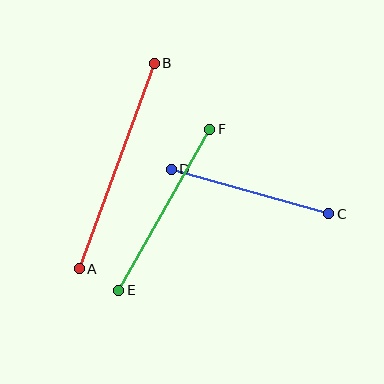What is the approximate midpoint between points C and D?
The midpoint is at approximately (250, 192) pixels.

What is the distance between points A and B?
The distance is approximately 219 pixels.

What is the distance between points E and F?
The distance is approximately 185 pixels.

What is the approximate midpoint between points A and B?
The midpoint is at approximately (117, 166) pixels.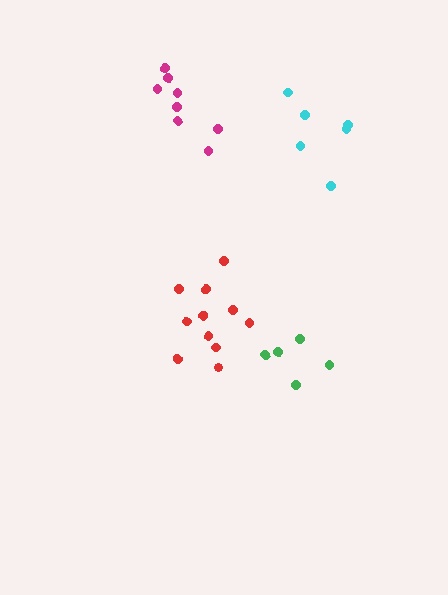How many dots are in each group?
Group 1: 5 dots, Group 2: 6 dots, Group 3: 11 dots, Group 4: 8 dots (30 total).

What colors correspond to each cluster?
The clusters are colored: green, cyan, red, magenta.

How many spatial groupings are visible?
There are 4 spatial groupings.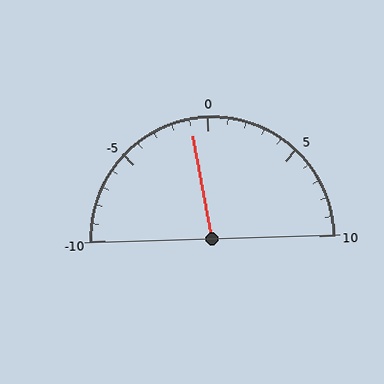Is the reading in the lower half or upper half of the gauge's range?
The reading is in the lower half of the range (-10 to 10).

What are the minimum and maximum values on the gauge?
The gauge ranges from -10 to 10.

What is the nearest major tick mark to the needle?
The nearest major tick mark is 0.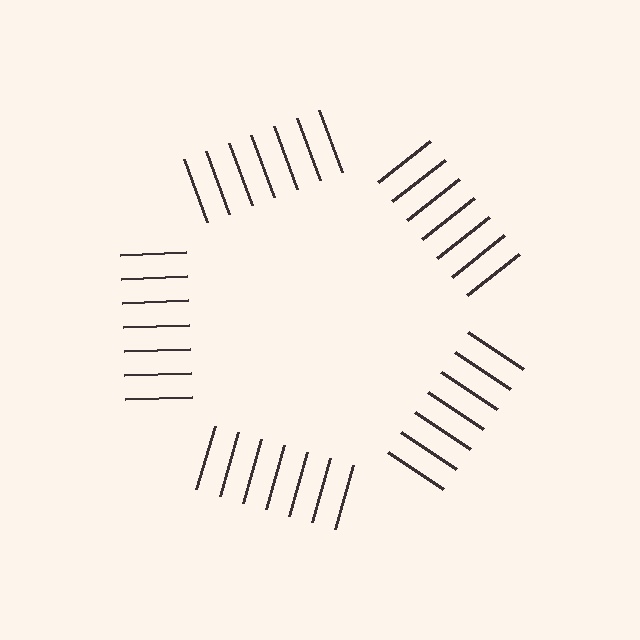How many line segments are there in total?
35 — 7 along each of the 5 edges.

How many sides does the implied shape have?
5 sides — the line-ends trace a pentagon.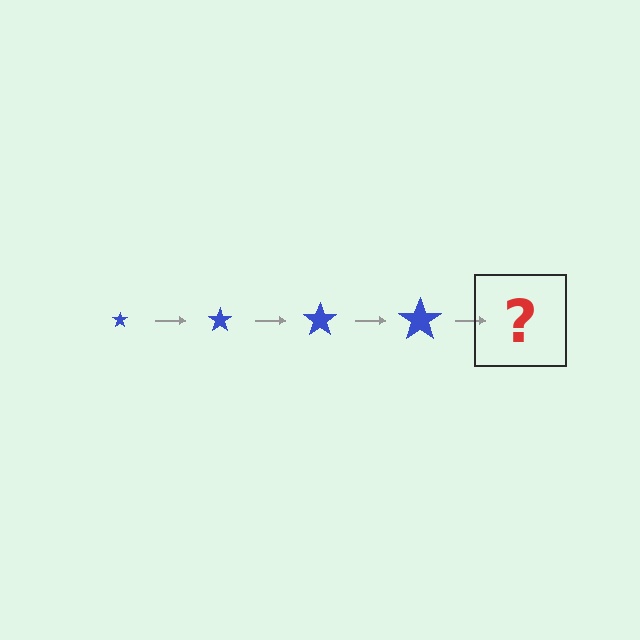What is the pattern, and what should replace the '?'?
The pattern is that the star gets progressively larger each step. The '?' should be a blue star, larger than the previous one.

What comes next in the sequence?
The next element should be a blue star, larger than the previous one.